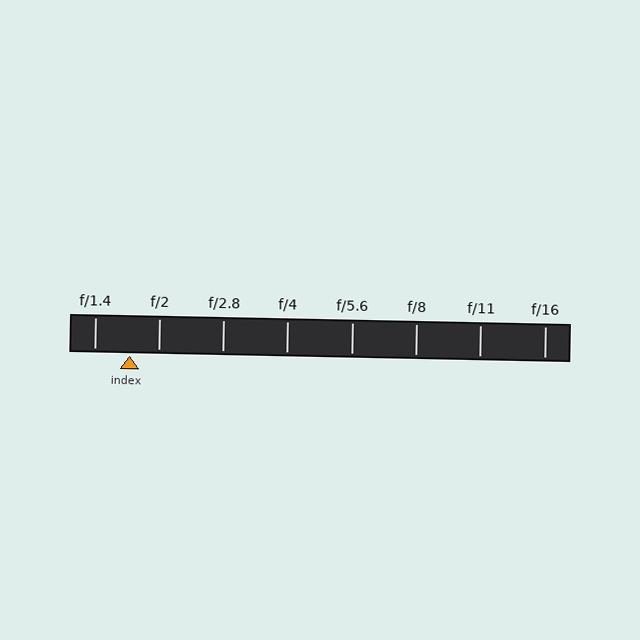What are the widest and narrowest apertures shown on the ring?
The widest aperture shown is f/1.4 and the narrowest is f/16.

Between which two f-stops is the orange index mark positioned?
The index mark is between f/1.4 and f/2.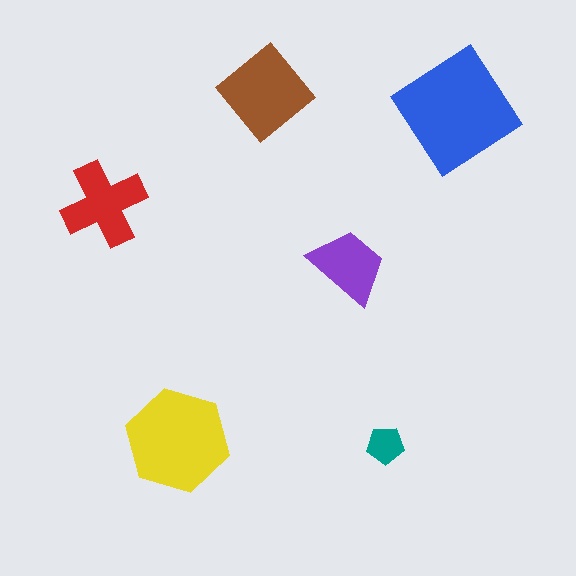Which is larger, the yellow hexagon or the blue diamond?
The blue diamond.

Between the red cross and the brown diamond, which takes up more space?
The brown diamond.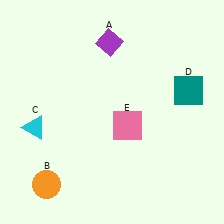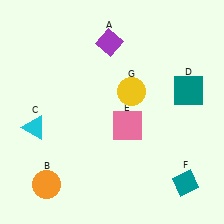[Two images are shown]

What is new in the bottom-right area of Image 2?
A teal diamond (F) was added in the bottom-right area of Image 2.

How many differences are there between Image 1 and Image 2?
There are 2 differences between the two images.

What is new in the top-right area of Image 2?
A yellow circle (G) was added in the top-right area of Image 2.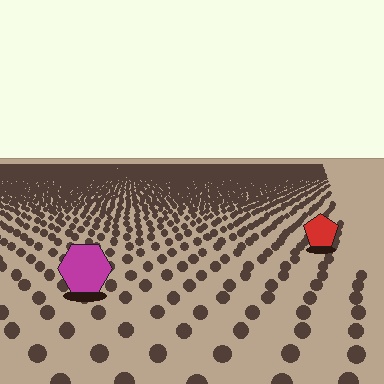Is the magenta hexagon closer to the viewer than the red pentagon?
Yes. The magenta hexagon is closer — you can tell from the texture gradient: the ground texture is coarser near it.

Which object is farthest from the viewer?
The red pentagon is farthest from the viewer. It appears smaller and the ground texture around it is denser.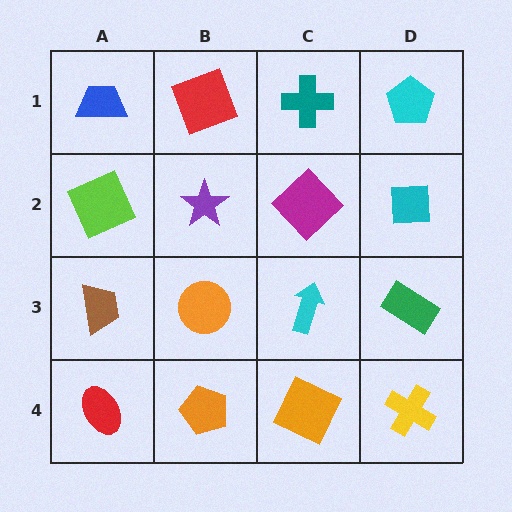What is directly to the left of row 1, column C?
A red square.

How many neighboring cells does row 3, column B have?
4.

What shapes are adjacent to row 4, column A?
A brown trapezoid (row 3, column A), an orange pentagon (row 4, column B).